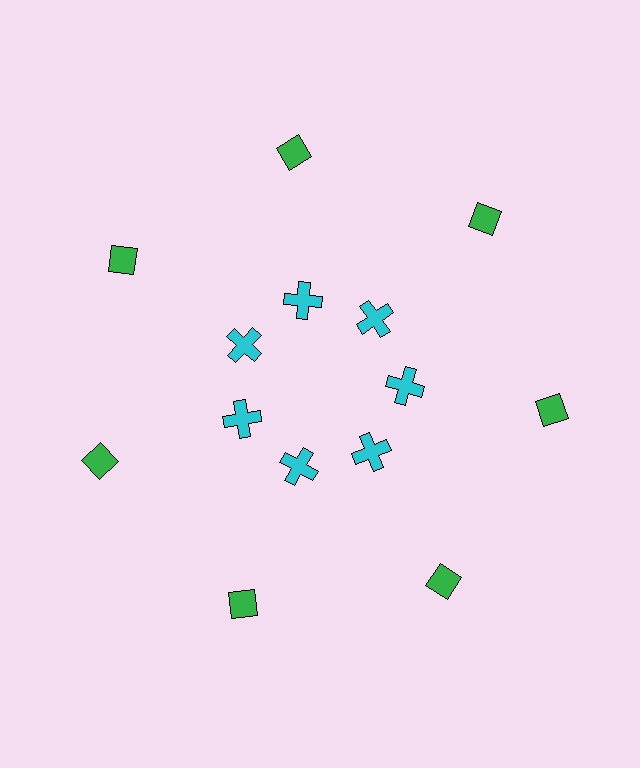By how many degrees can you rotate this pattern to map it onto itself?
The pattern maps onto itself every 51 degrees of rotation.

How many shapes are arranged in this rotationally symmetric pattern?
There are 14 shapes, arranged in 7 groups of 2.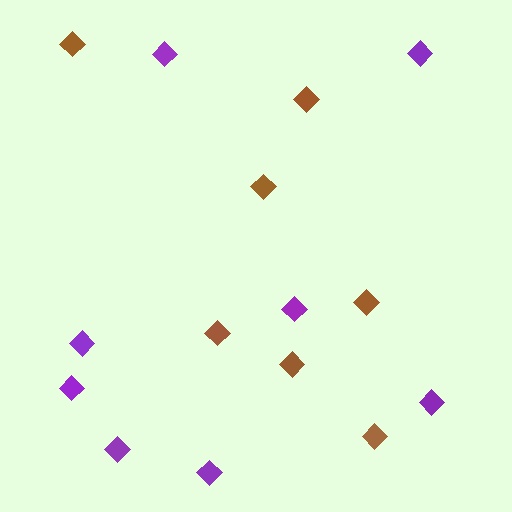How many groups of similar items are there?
There are 2 groups: one group of brown diamonds (7) and one group of purple diamonds (8).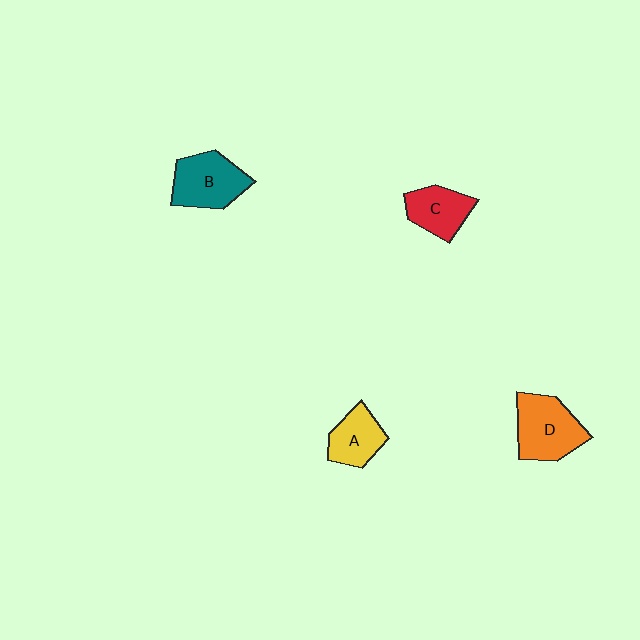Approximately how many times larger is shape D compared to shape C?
Approximately 1.4 times.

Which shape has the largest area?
Shape D (orange).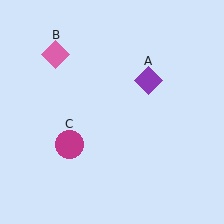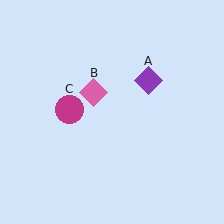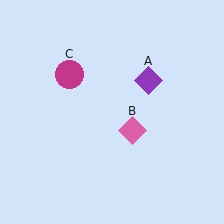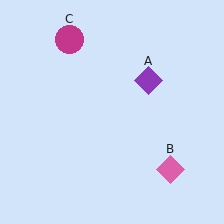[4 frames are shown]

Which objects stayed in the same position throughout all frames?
Purple diamond (object A) remained stationary.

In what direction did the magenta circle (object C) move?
The magenta circle (object C) moved up.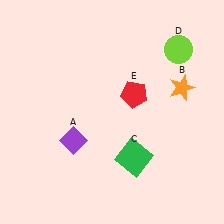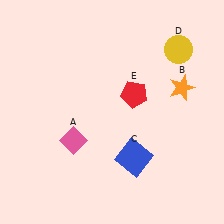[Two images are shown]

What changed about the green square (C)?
In Image 1, C is green. In Image 2, it changed to blue.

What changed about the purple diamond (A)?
In Image 1, A is purple. In Image 2, it changed to pink.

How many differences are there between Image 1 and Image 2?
There are 3 differences between the two images.